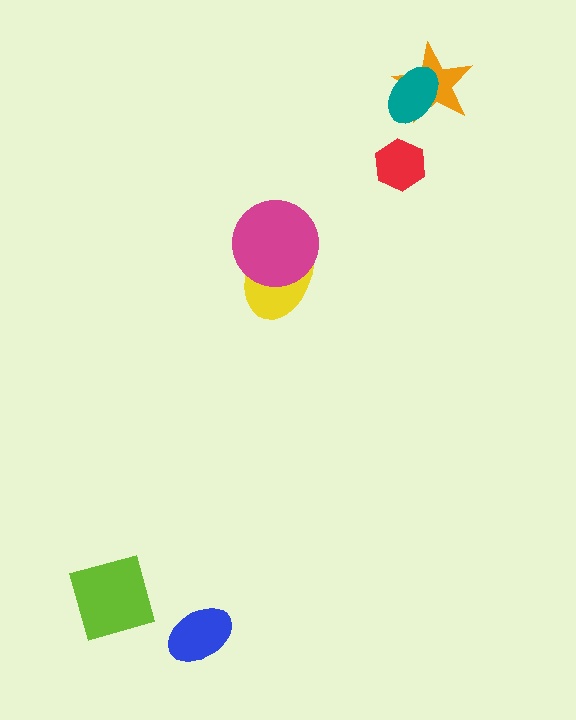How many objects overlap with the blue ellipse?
0 objects overlap with the blue ellipse.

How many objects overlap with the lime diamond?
0 objects overlap with the lime diamond.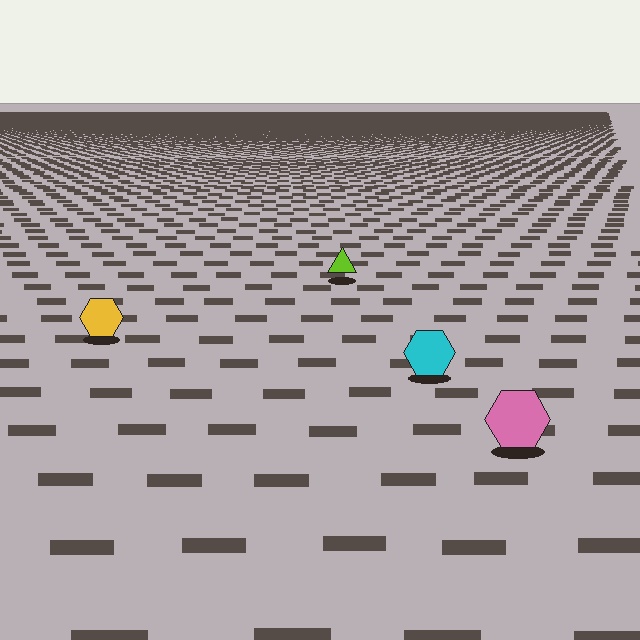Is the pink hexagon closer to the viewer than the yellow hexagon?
Yes. The pink hexagon is closer — you can tell from the texture gradient: the ground texture is coarser near it.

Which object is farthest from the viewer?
The lime triangle is farthest from the viewer. It appears smaller and the ground texture around it is denser.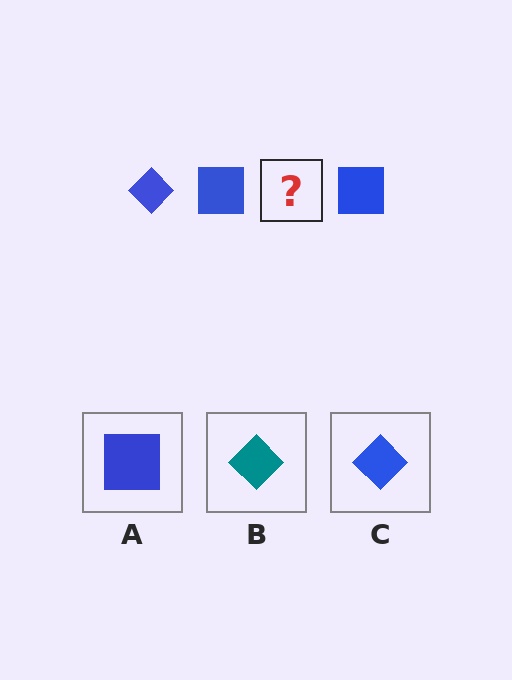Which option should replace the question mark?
Option C.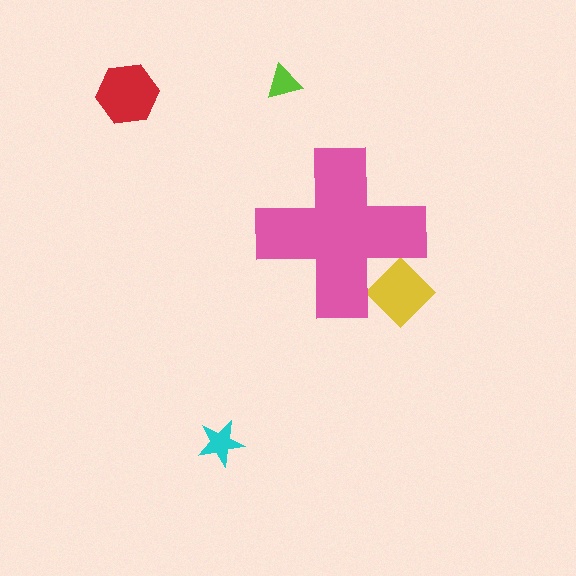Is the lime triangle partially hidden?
No, the lime triangle is fully visible.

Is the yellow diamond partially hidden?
Yes, the yellow diamond is partially hidden behind the pink cross.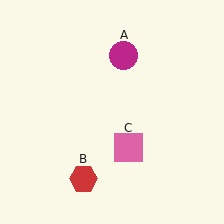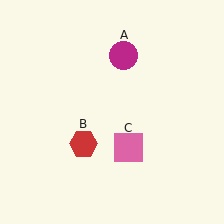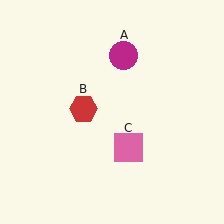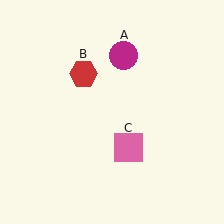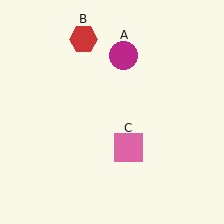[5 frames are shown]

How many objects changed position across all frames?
1 object changed position: red hexagon (object B).